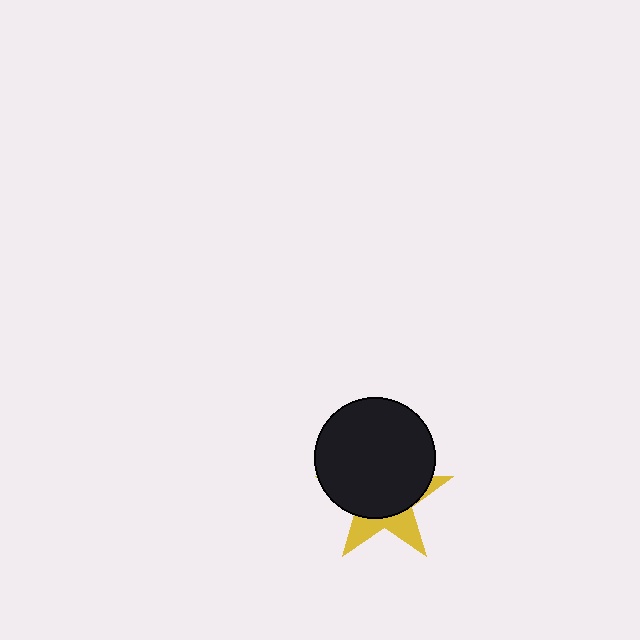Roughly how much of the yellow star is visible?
A small part of it is visible (roughly 33%).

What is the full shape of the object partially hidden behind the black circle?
The partially hidden object is a yellow star.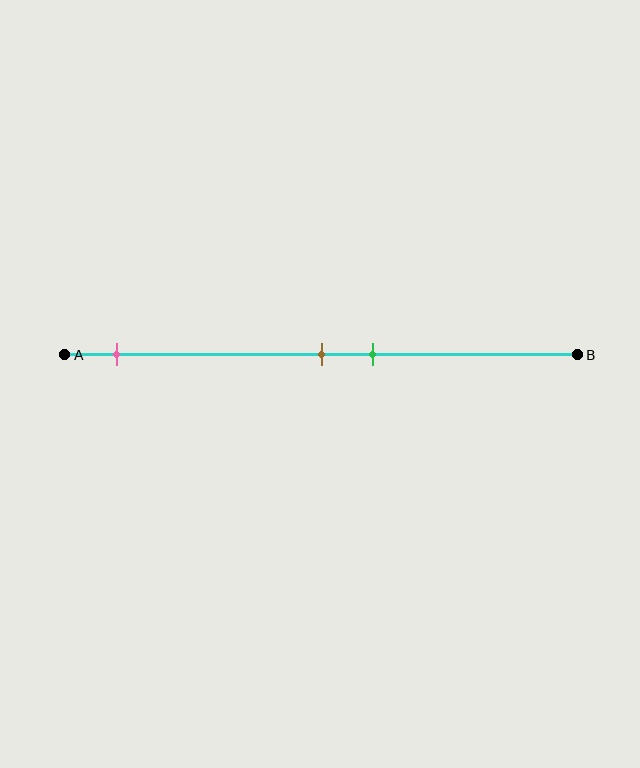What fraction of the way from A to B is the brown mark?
The brown mark is approximately 50% (0.5) of the way from A to B.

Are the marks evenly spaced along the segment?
No, the marks are not evenly spaced.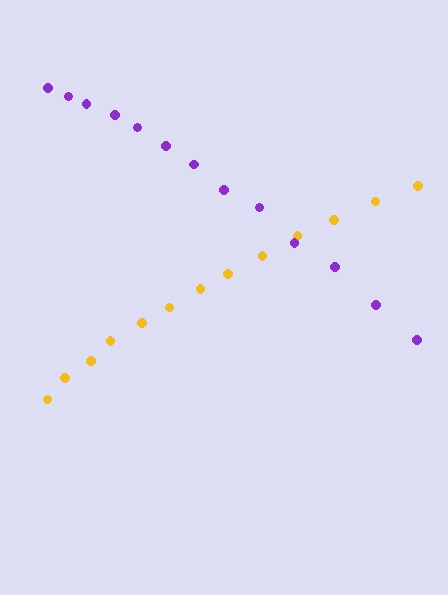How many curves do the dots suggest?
There are 2 distinct paths.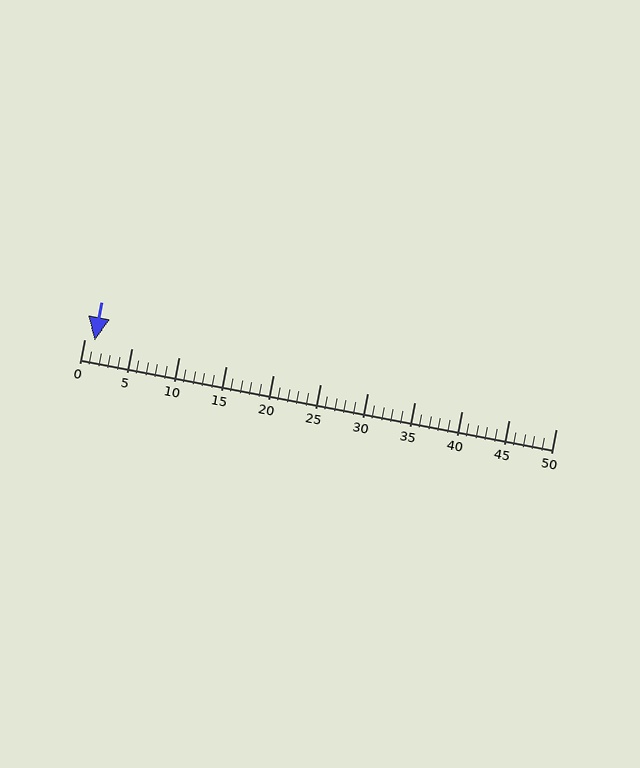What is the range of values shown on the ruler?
The ruler shows values from 0 to 50.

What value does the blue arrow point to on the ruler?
The blue arrow points to approximately 1.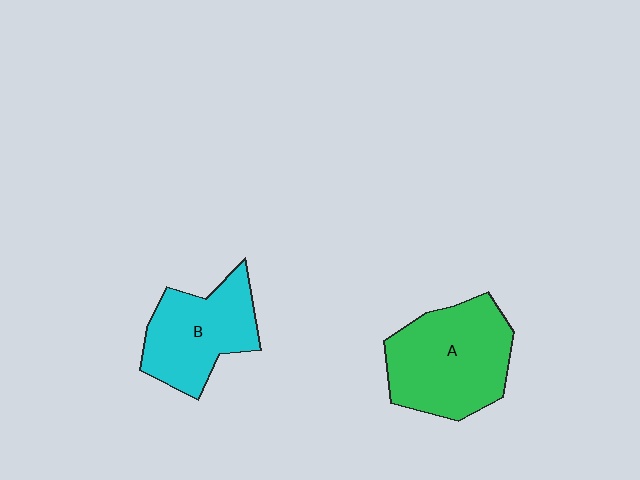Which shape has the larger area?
Shape A (green).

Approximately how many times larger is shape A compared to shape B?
Approximately 1.3 times.